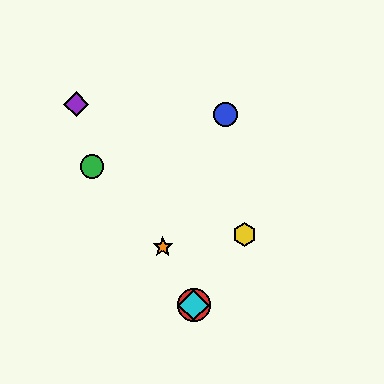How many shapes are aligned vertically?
2 shapes (the red circle, the cyan diamond) are aligned vertically.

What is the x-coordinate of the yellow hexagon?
The yellow hexagon is at x≈245.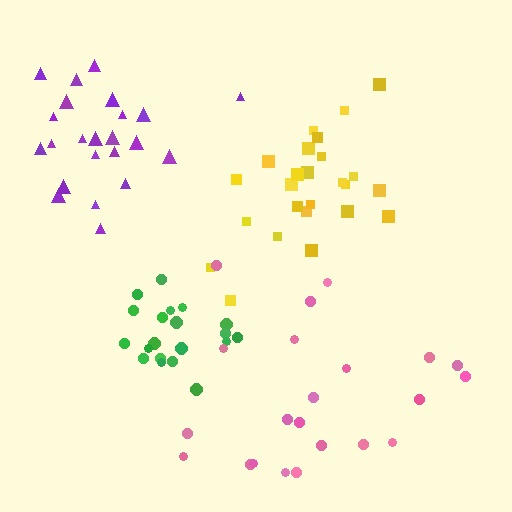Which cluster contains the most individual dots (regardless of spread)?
Yellow (25).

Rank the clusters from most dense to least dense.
green, yellow, purple, pink.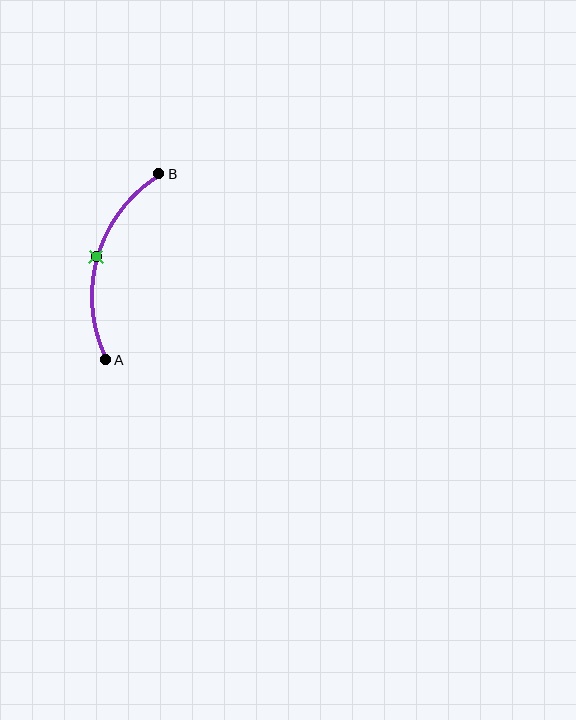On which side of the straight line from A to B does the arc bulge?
The arc bulges to the left of the straight line connecting A and B.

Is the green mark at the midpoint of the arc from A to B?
Yes. The green mark lies on the arc at equal arc-length from both A and B — it is the arc midpoint.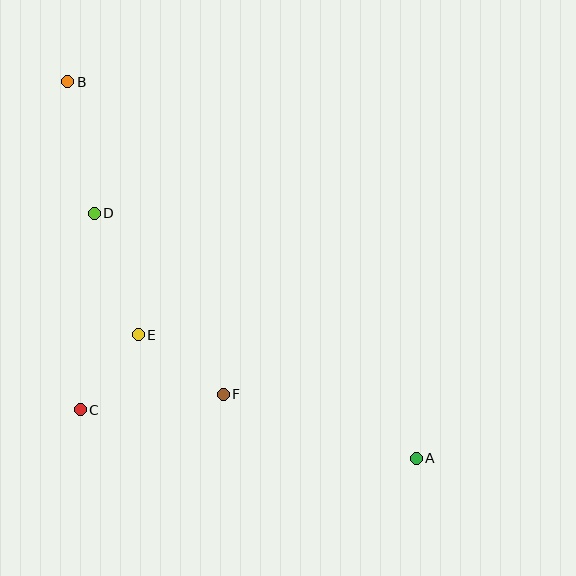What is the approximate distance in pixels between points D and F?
The distance between D and F is approximately 222 pixels.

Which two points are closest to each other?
Points C and E are closest to each other.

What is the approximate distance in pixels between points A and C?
The distance between A and C is approximately 340 pixels.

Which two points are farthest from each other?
Points A and B are farthest from each other.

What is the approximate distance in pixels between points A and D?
The distance between A and D is approximately 404 pixels.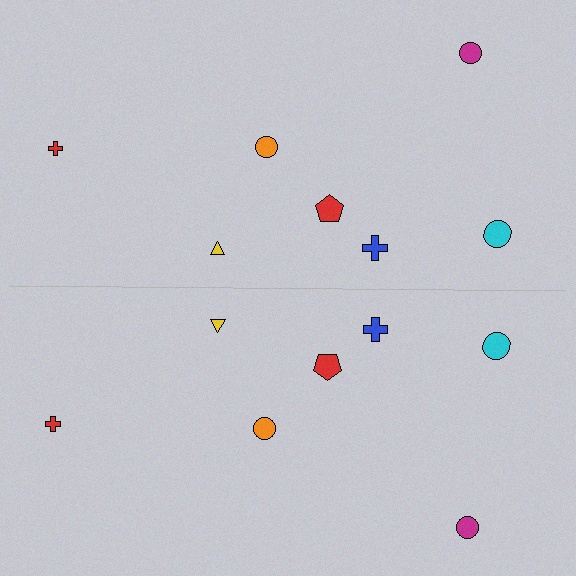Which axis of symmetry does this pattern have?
The pattern has a horizontal axis of symmetry running through the center of the image.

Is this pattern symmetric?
Yes, this pattern has bilateral (reflection) symmetry.